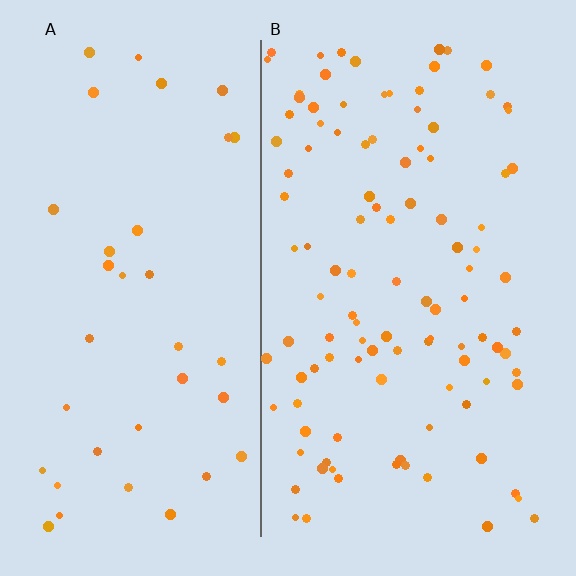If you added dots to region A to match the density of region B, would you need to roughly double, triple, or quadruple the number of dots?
Approximately triple.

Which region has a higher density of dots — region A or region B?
B (the right).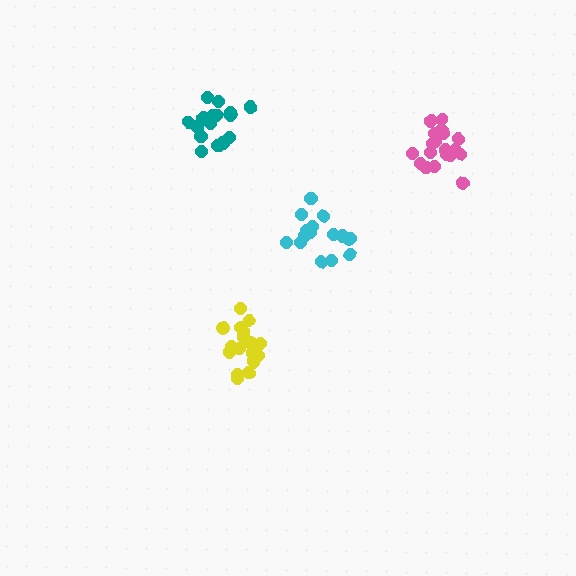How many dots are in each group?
Group 1: 16 dots, Group 2: 18 dots, Group 3: 20 dots, Group 4: 18 dots (72 total).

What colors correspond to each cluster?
The clusters are colored: cyan, yellow, pink, teal.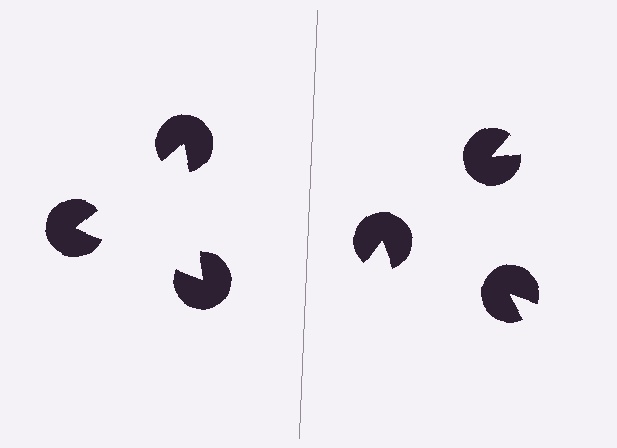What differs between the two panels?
The pac-man discs are positioned identically on both sides; only the wedge orientations differ. On the left they align to a triangle; on the right they are misaligned.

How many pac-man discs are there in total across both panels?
6 — 3 on each side.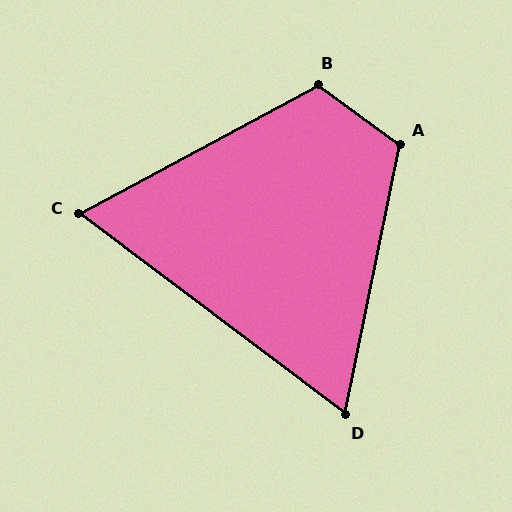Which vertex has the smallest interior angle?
D, at approximately 64 degrees.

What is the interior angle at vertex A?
Approximately 115 degrees (obtuse).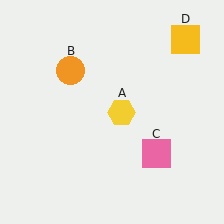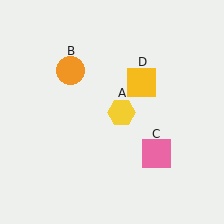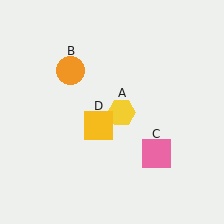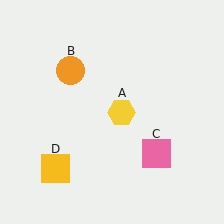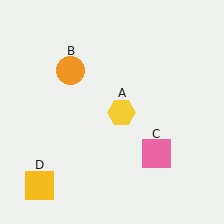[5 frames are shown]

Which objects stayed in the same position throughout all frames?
Yellow hexagon (object A) and orange circle (object B) and pink square (object C) remained stationary.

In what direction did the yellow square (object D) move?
The yellow square (object D) moved down and to the left.